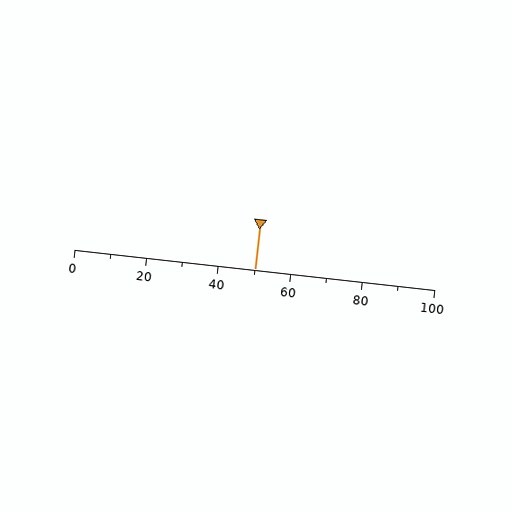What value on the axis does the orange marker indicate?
The marker indicates approximately 50.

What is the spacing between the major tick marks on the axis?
The major ticks are spaced 20 apart.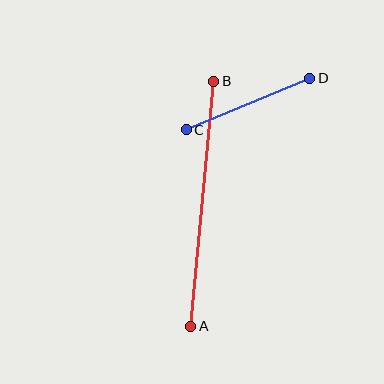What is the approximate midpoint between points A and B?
The midpoint is at approximately (202, 204) pixels.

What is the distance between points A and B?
The distance is approximately 246 pixels.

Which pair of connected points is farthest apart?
Points A and B are farthest apart.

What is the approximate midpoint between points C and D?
The midpoint is at approximately (248, 104) pixels.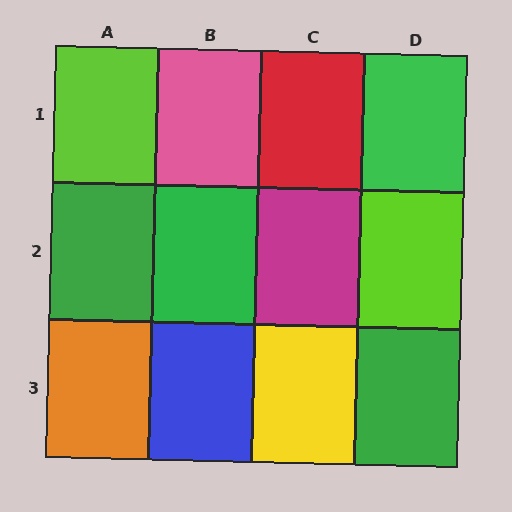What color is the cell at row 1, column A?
Lime.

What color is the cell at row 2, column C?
Magenta.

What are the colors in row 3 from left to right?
Orange, blue, yellow, green.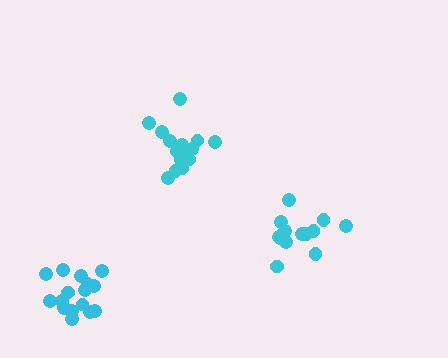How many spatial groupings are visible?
There are 3 spatial groupings.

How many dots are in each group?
Group 1: 16 dots, Group 2: 13 dots, Group 3: 16 dots (45 total).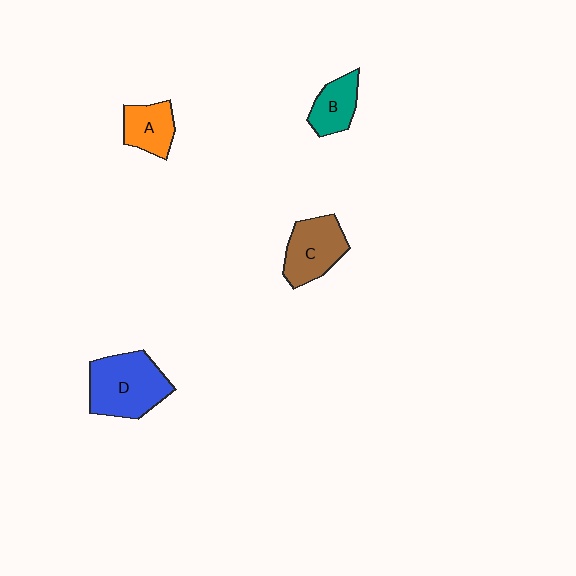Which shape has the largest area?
Shape D (blue).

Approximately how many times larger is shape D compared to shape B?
Approximately 2.0 times.